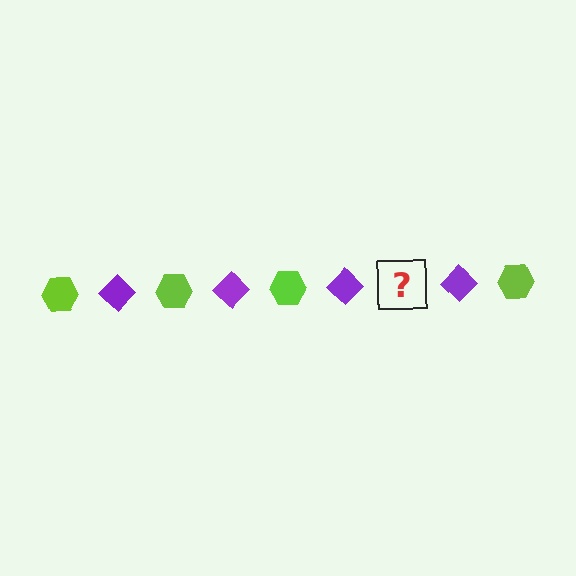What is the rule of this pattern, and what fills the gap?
The rule is that the pattern alternates between lime hexagon and purple diamond. The gap should be filled with a lime hexagon.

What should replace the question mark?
The question mark should be replaced with a lime hexagon.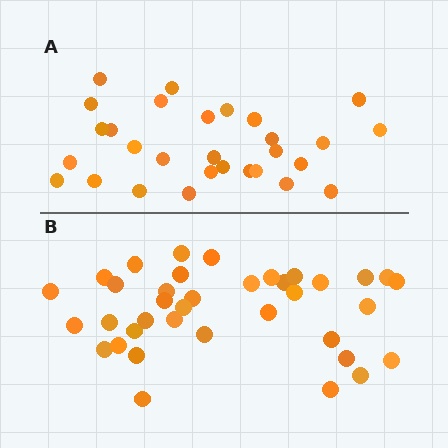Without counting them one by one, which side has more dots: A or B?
Region B (the bottom region) has more dots.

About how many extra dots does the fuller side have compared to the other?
Region B has roughly 8 or so more dots than region A.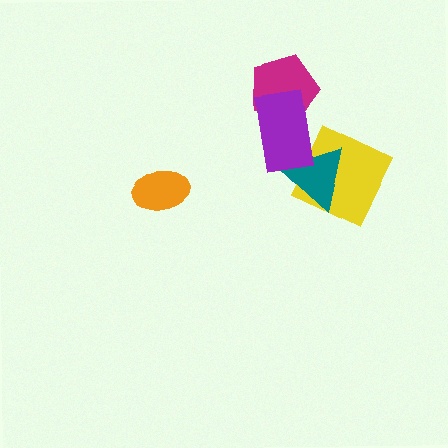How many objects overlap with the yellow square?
1 object overlaps with the yellow square.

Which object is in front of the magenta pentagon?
The purple rectangle is in front of the magenta pentagon.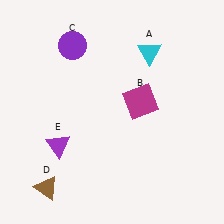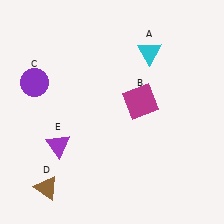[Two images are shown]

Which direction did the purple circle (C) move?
The purple circle (C) moved left.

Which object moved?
The purple circle (C) moved left.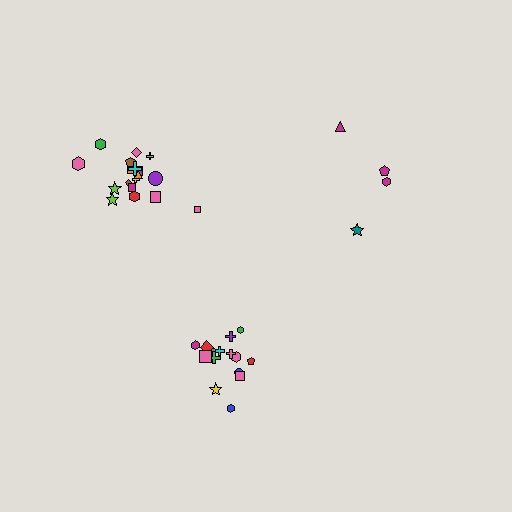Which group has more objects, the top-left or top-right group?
The top-left group.